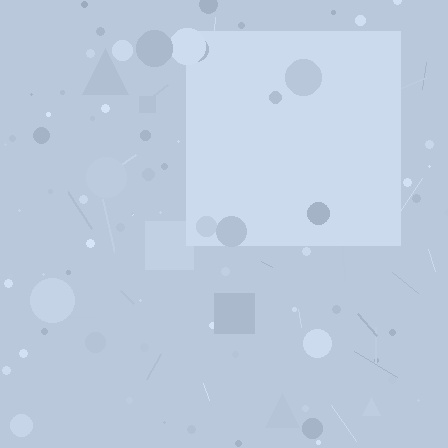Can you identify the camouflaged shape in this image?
The camouflaged shape is a square.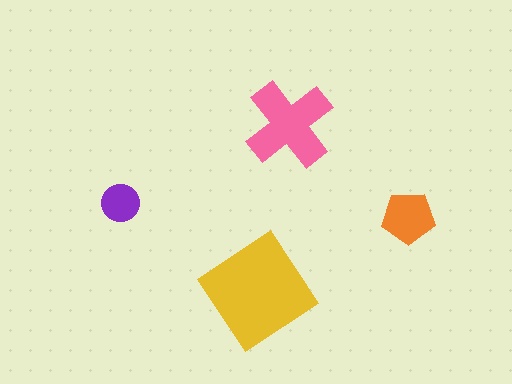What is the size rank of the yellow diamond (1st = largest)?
1st.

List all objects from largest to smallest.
The yellow diamond, the pink cross, the orange pentagon, the purple circle.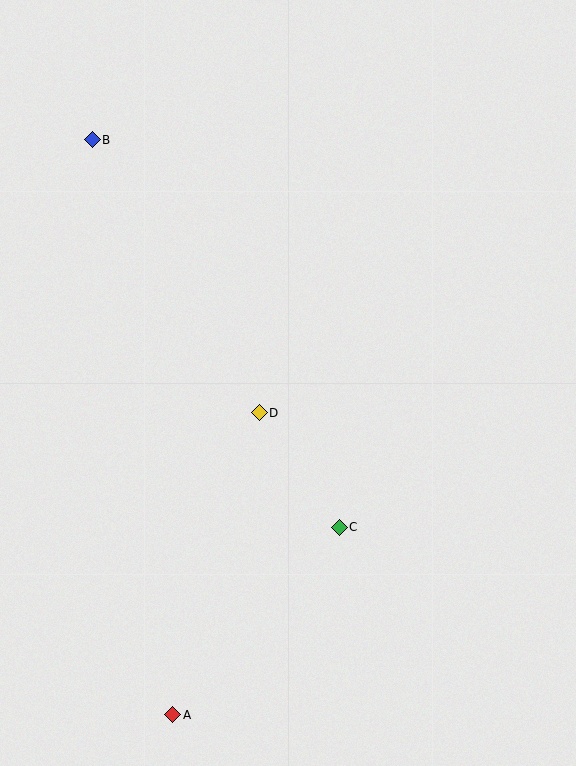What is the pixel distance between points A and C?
The distance between A and C is 251 pixels.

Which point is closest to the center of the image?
Point D at (259, 413) is closest to the center.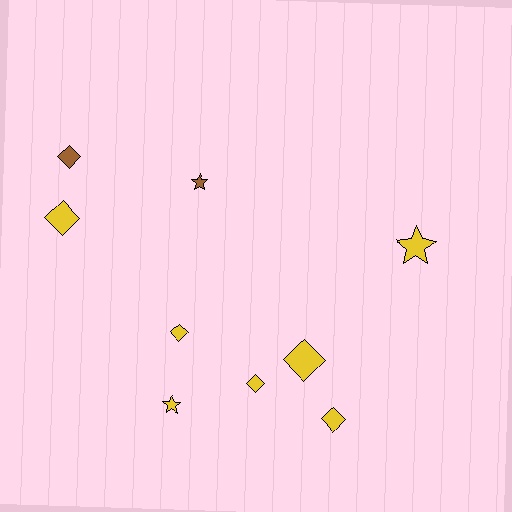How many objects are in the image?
There are 9 objects.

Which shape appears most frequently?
Diamond, with 6 objects.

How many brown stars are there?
There is 1 brown star.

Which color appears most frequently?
Yellow, with 7 objects.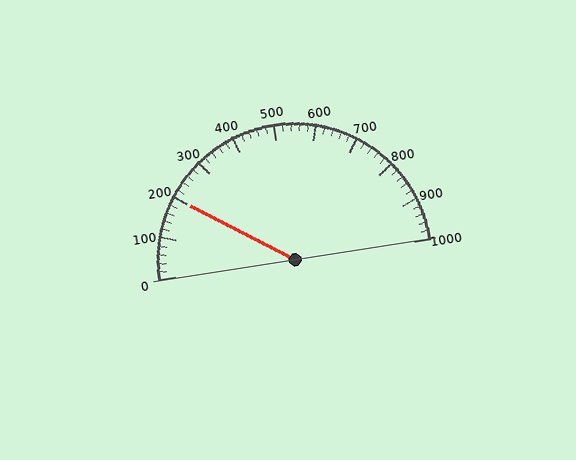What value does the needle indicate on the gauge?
The needle indicates approximately 200.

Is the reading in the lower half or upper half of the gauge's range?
The reading is in the lower half of the range (0 to 1000).